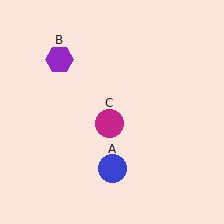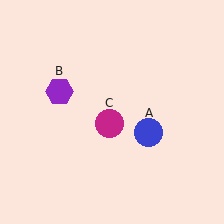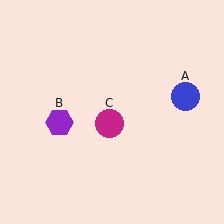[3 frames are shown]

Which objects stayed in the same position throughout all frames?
Magenta circle (object C) remained stationary.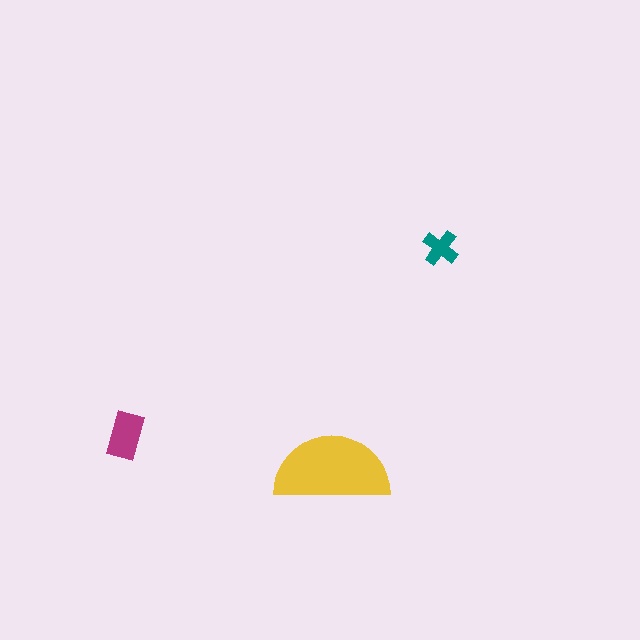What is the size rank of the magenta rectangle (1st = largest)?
2nd.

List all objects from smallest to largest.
The teal cross, the magenta rectangle, the yellow semicircle.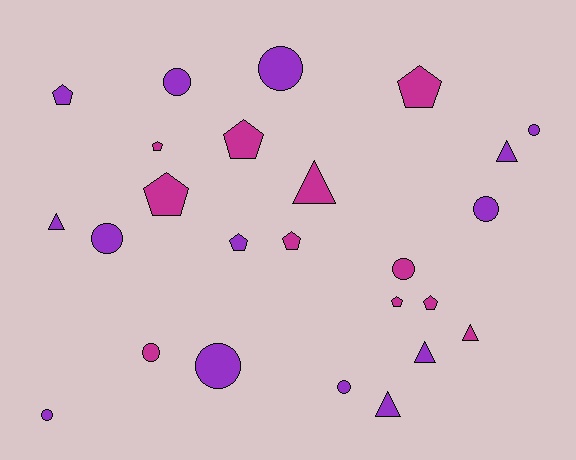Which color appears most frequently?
Purple, with 14 objects.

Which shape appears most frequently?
Circle, with 10 objects.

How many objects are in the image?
There are 25 objects.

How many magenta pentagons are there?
There are 7 magenta pentagons.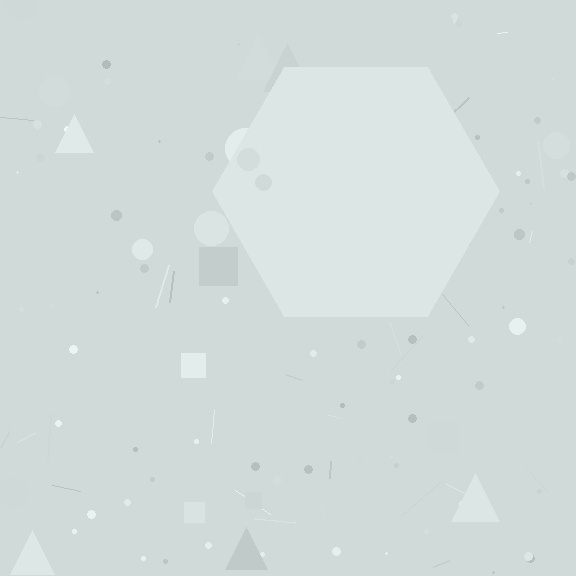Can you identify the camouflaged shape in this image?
The camouflaged shape is a hexagon.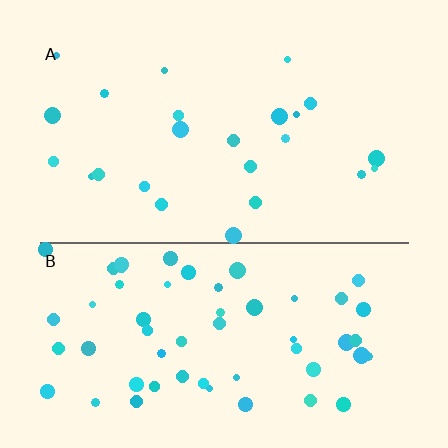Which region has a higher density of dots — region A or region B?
B (the bottom).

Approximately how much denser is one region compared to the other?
Approximately 2.3× — region B over region A.